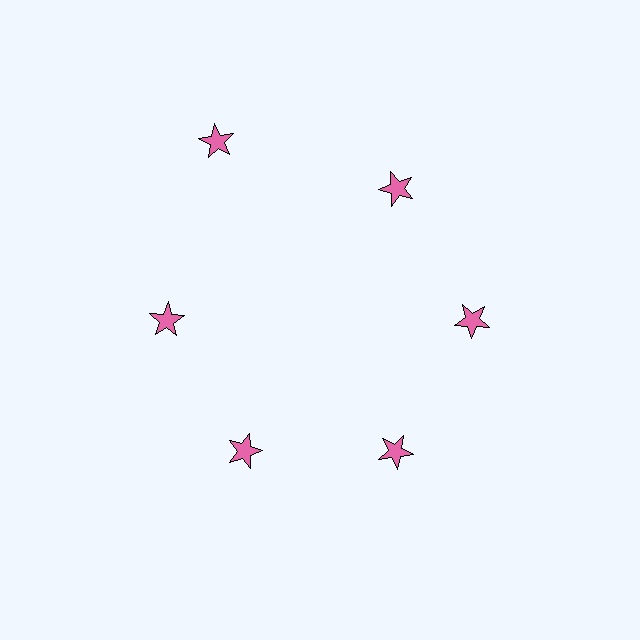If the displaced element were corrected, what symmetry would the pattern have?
It would have 6-fold rotational symmetry — the pattern would map onto itself every 60 degrees.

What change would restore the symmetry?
The symmetry would be restored by moving it inward, back onto the ring so that all 6 stars sit at equal angles and equal distance from the center.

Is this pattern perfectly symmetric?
No. The 6 pink stars are arranged in a ring, but one element near the 11 o'clock position is pushed outward from the center, breaking the 6-fold rotational symmetry.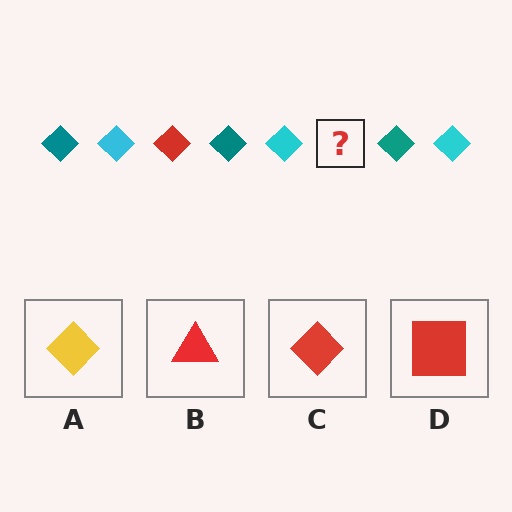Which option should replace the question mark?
Option C.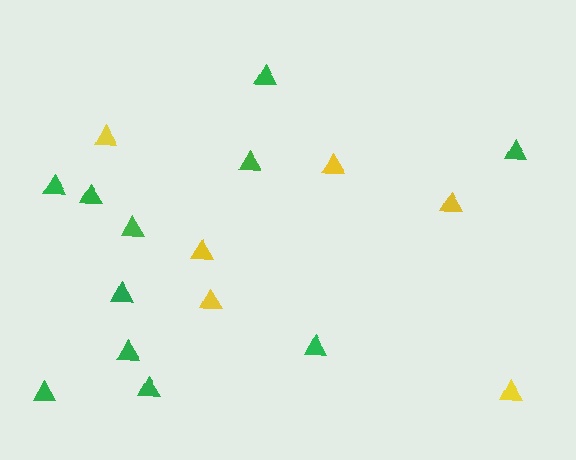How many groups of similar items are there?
There are 2 groups: one group of yellow triangles (6) and one group of green triangles (11).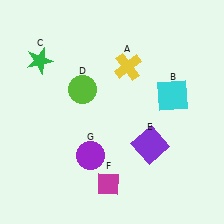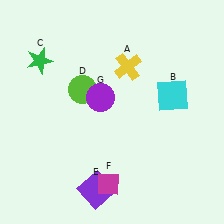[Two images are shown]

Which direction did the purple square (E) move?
The purple square (E) moved left.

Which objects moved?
The objects that moved are: the purple square (E), the purple circle (G).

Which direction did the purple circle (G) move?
The purple circle (G) moved up.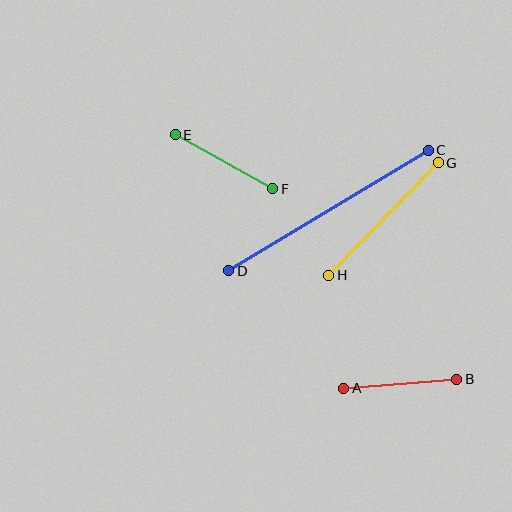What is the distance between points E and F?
The distance is approximately 111 pixels.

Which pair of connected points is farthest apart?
Points C and D are farthest apart.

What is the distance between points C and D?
The distance is approximately 233 pixels.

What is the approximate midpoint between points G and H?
The midpoint is at approximately (384, 219) pixels.